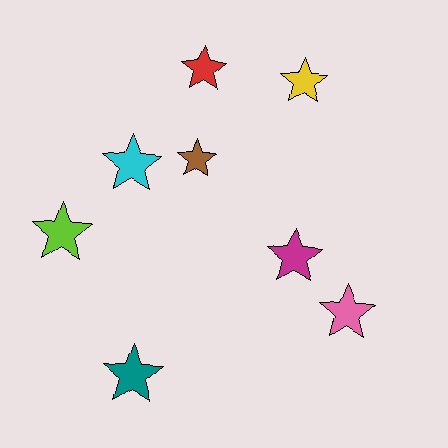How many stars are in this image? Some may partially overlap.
There are 8 stars.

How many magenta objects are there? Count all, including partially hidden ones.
There is 1 magenta object.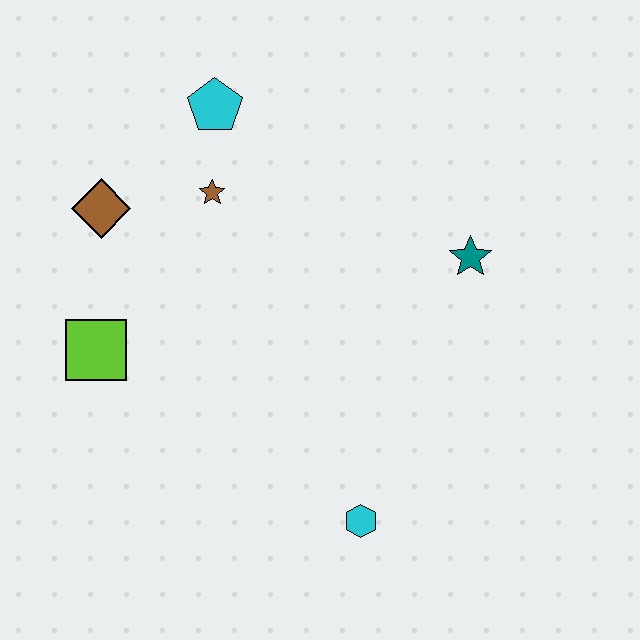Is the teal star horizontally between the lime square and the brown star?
No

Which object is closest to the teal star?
The brown star is closest to the teal star.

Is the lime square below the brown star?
Yes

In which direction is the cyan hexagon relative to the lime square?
The cyan hexagon is to the right of the lime square.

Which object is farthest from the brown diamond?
The cyan hexagon is farthest from the brown diamond.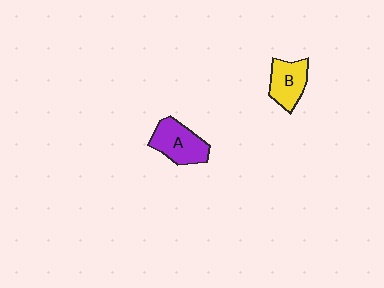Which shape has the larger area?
Shape A (purple).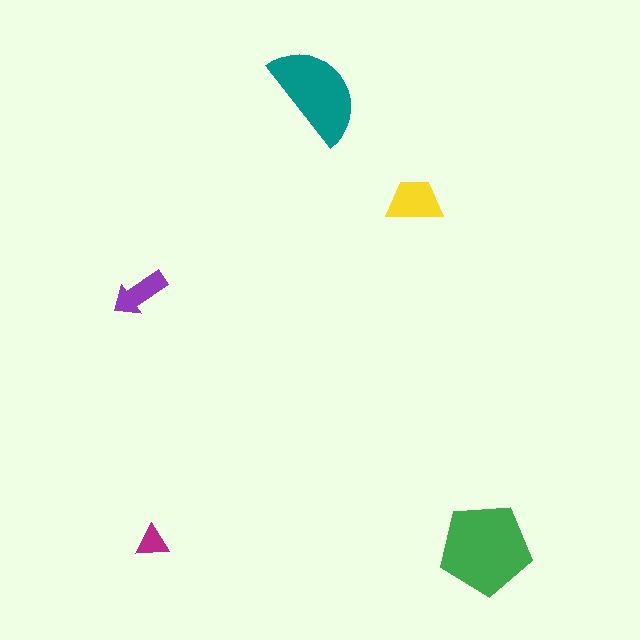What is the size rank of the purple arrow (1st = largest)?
4th.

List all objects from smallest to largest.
The magenta triangle, the purple arrow, the yellow trapezoid, the teal semicircle, the green pentagon.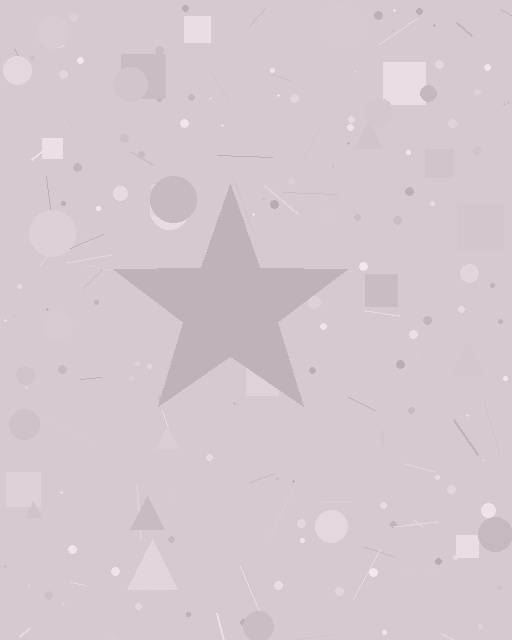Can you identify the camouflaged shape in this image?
The camouflaged shape is a star.